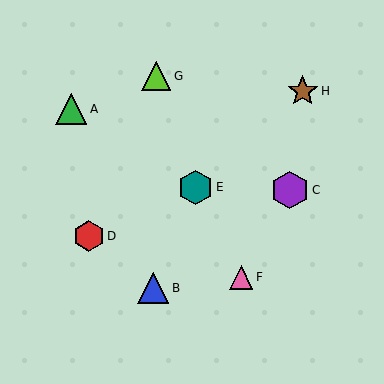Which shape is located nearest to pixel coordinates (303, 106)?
The brown star (labeled H) at (303, 91) is nearest to that location.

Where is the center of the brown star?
The center of the brown star is at (303, 91).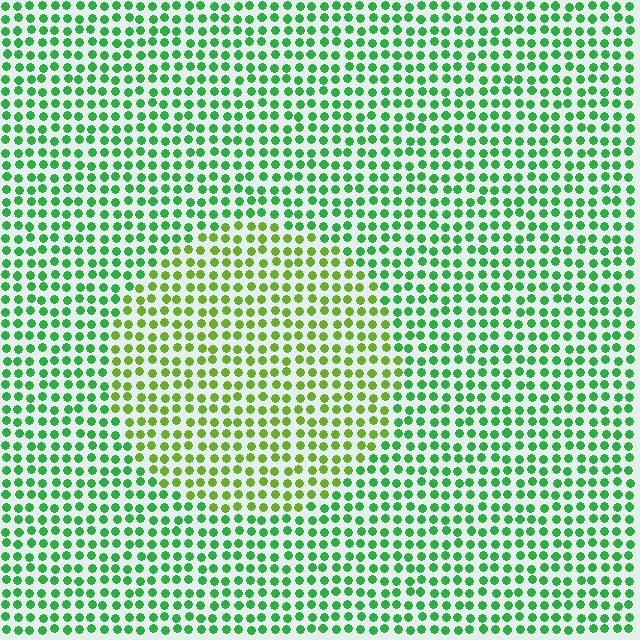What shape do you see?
I see a circle.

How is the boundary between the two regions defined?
The boundary is defined purely by a slight shift in hue (about 40 degrees). Spacing, size, and orientation are identical on both sides.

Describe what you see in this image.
The image is filled with small green elements in a uniform arrangement. A circle-shaped region is visible where the elements are tinted to a slightly different hue, forming a subtle color boundary.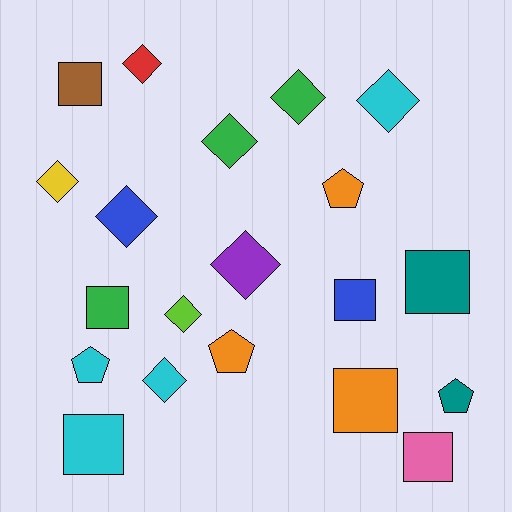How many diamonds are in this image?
There are 9 diamonds.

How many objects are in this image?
There are 20 objects.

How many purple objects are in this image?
There is 1 purple object.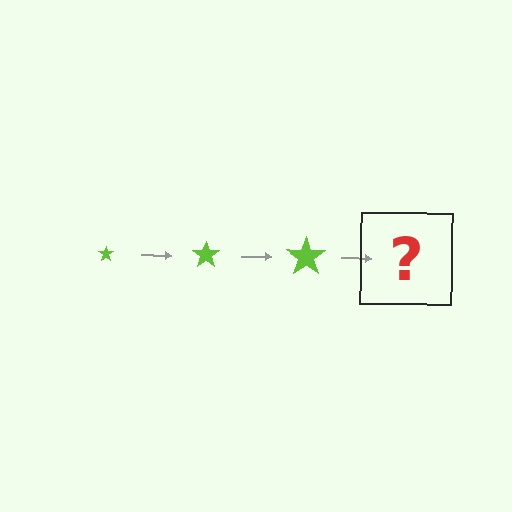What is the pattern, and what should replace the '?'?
The pattern is that the star gets progressively larger each step. The '?' should be a lime star, larger than the previous one.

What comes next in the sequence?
The next element should be a lime star, larger than the previous one.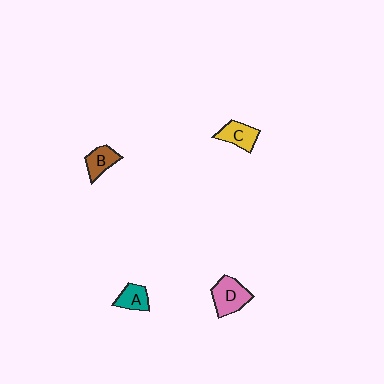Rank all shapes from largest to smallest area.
From largest to smallest: D (pink), C (yellow), B (brown), A (teal).